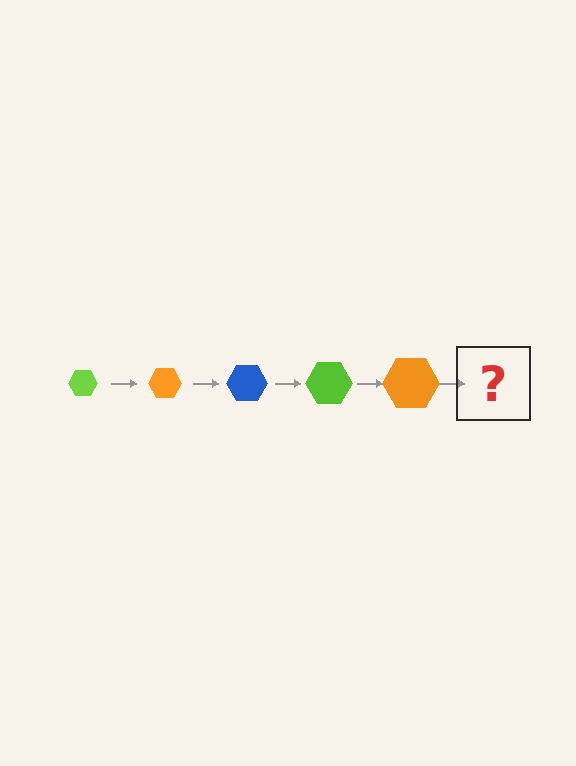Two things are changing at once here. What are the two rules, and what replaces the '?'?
The two rules are that the hexagon grows larger each step and the color cycles through lime, orange, and blue. The '?' should be a blue hexagon, larger than the previous one.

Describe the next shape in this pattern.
It should be a blue hexagon, larger than the previous one.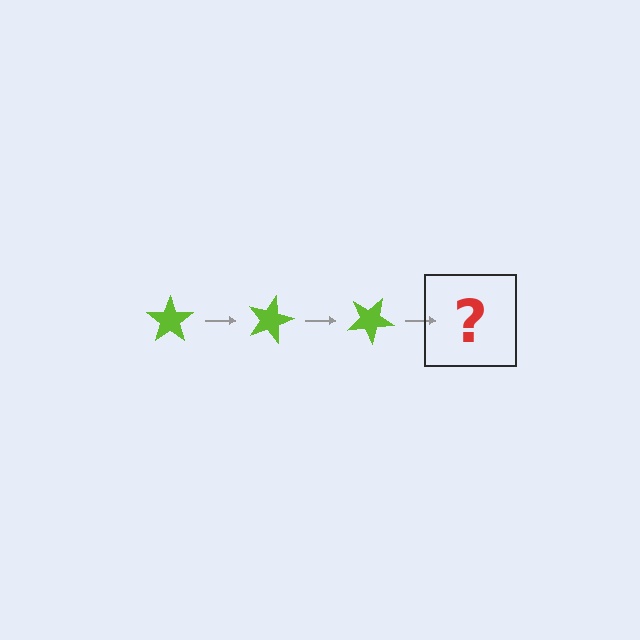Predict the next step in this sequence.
The next step is a lime star rotated 45 degrees.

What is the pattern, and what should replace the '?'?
The pattern is that the star rotates 15 degrees each step. The '?' should be a lime star rotated 45 degrees.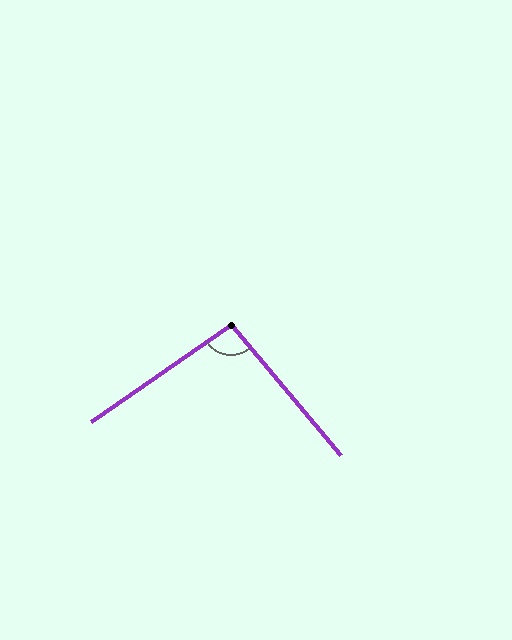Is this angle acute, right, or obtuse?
It is obtuse.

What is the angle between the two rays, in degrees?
Approximately 95 degrees.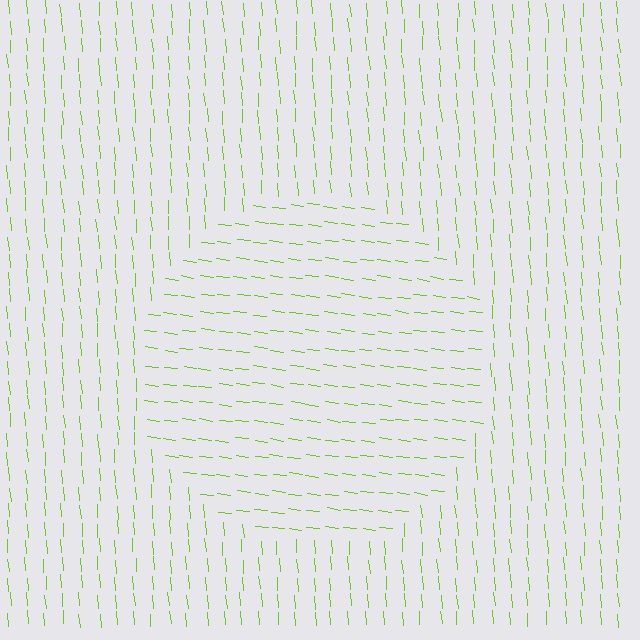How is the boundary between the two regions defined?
The boundary is defined purely by a change in line orientation (approximately 78 degrees difference). All lines are the same color and thickness.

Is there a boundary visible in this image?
Yes, there is a texture boundary formed by a change in line orientation.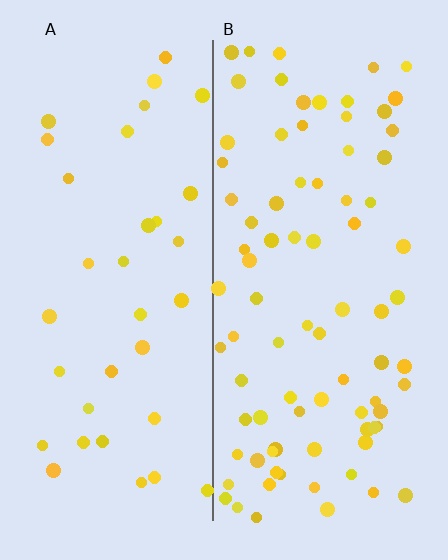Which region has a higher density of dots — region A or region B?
B (the right).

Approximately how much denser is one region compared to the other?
Approximately 2.4× — region B over region A.